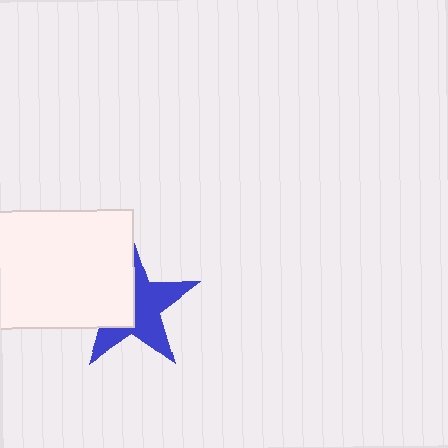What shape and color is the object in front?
The object in front is a white rectangle.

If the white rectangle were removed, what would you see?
You would see the complete blue star.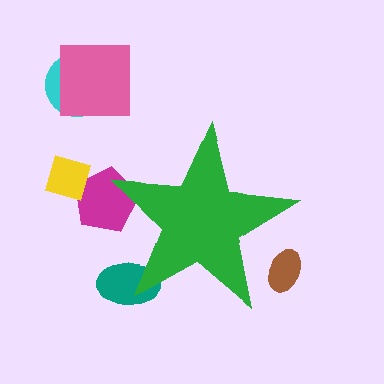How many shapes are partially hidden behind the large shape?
3 shapes are partially hidden.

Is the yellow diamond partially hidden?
No, the yellow diamond is fully visible.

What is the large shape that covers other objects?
A green star.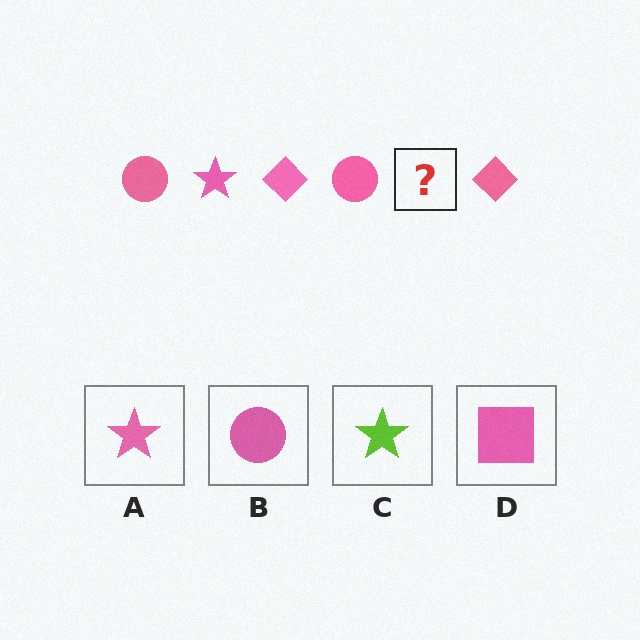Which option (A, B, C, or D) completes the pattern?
A.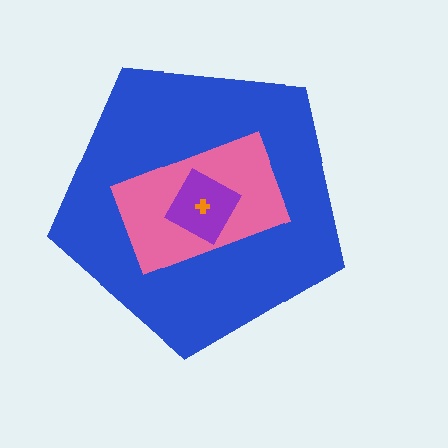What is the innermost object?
The orange cross.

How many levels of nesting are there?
4.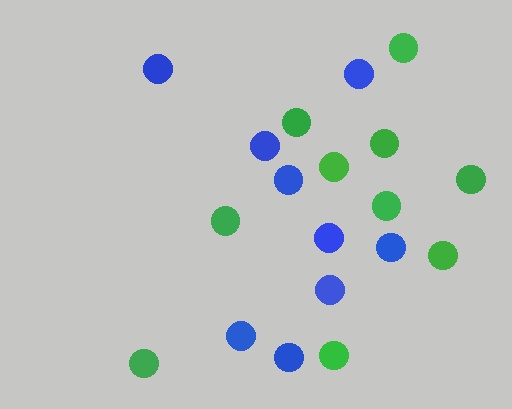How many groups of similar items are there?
There are 2 groups: one group of blue circles (9) and one group of green circles (10).